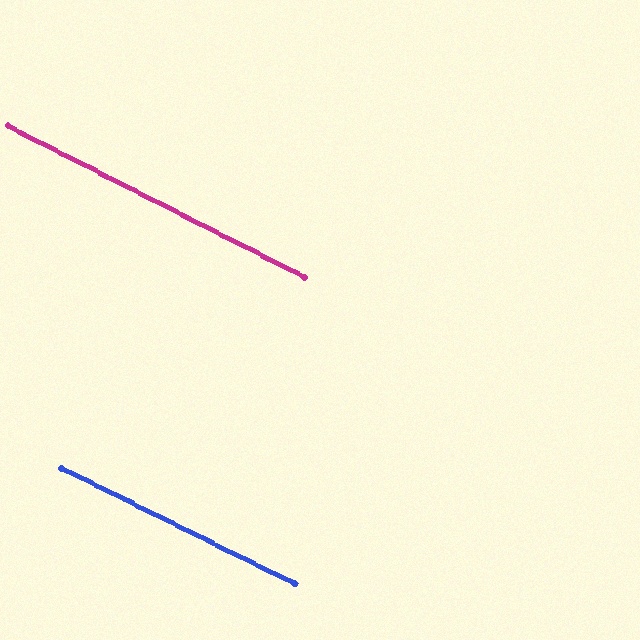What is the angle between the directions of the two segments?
Approximately 1 degree.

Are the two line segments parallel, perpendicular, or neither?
Parallel — their directions differ by only 0.6°.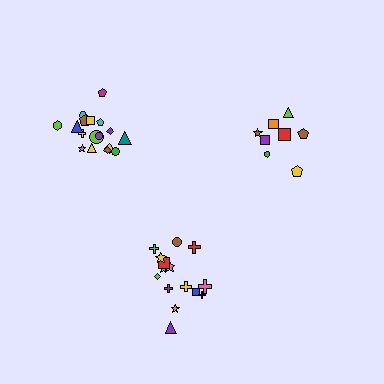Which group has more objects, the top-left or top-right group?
The top-left group.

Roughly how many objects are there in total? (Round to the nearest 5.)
Roughly 40 objects in total.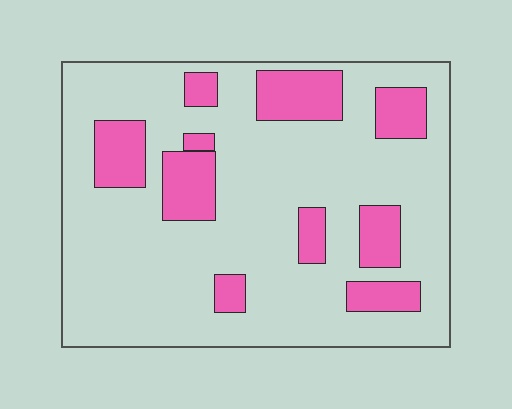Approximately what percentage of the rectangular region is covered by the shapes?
Approximately 20%.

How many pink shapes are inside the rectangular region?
10.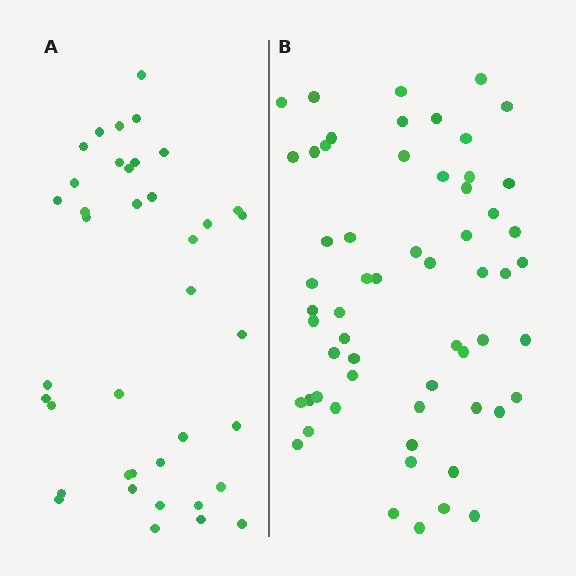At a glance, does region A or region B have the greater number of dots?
Region B (the right region) has more dots.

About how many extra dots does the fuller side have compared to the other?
Region B has approximately 20 more dots than region A.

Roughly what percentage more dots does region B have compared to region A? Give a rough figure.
About 50% more.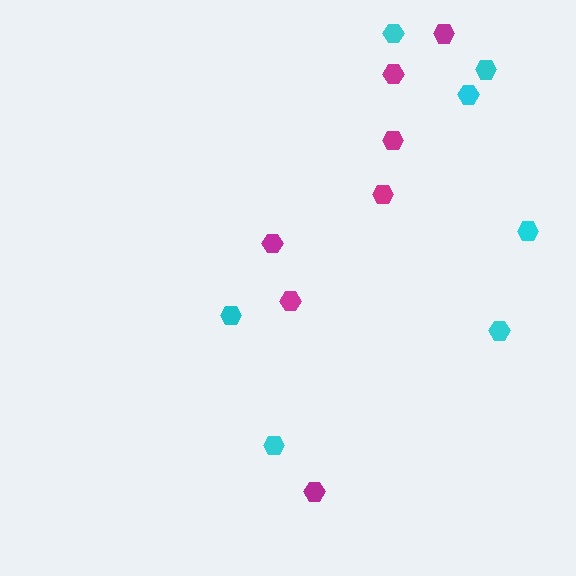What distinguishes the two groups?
There are 2 groups: one group of cyan hexagons (7) and one group of magenta hexagons (7).